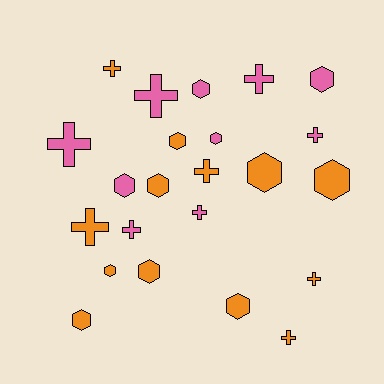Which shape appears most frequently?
Hexagon, with 12 objects.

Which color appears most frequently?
Orange, with 13 objects.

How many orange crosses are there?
There are 5 orange crosses.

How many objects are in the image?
There are 23 objects.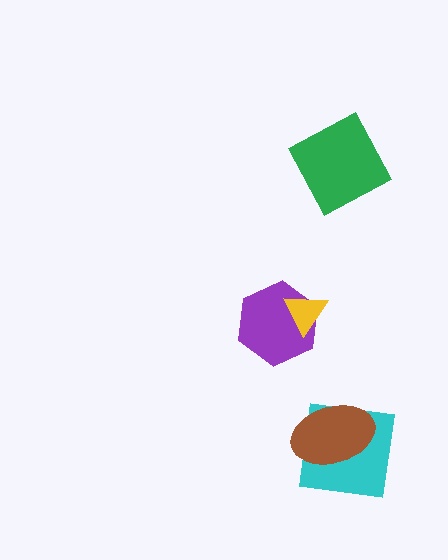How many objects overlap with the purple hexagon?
1 object overlaps with the purple hexagon.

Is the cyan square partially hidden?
Yes, it is partially covered by another shape.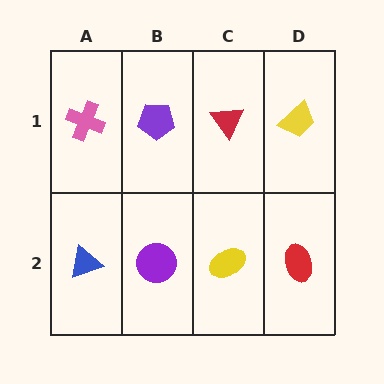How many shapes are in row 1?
4 shapes.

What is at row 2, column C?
A yellow ellipse.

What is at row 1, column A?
A pink cross.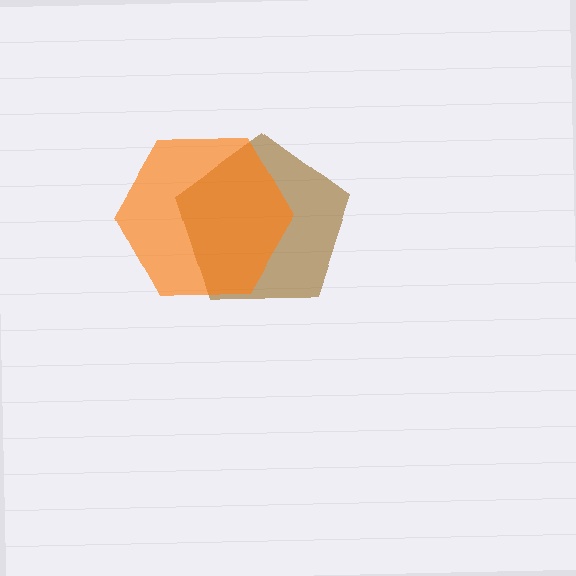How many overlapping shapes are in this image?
There are 2 overlapping shapes in the image.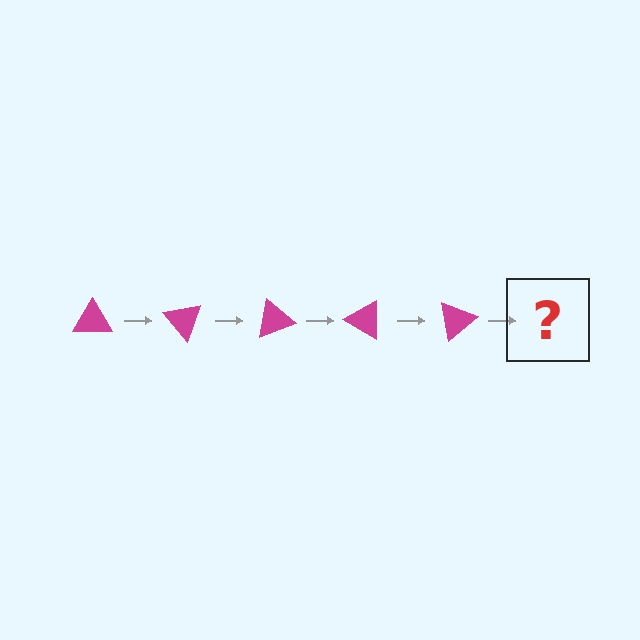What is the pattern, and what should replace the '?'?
The pattern is that the triangle rotates 50 degrees each step. The '?' should be a magenta triangle rotated 250 degrees.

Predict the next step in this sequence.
The next step is a magenta triangle rotated 250 degrees.